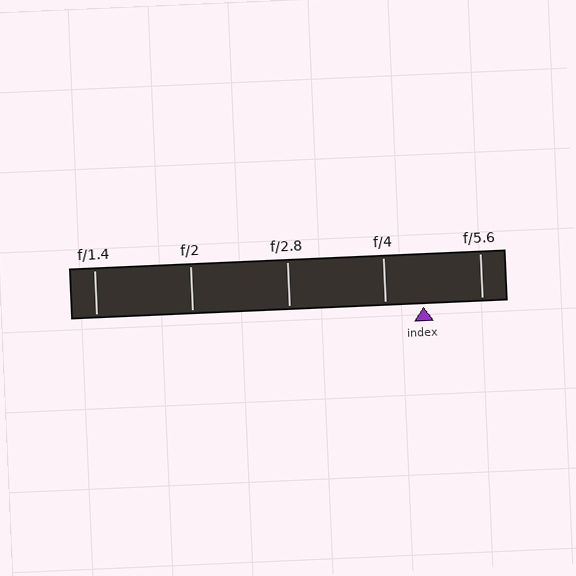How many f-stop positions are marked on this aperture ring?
There are 5 f-stop positions marked.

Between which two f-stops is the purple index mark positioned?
The index mark is between f/4 and f/5.6.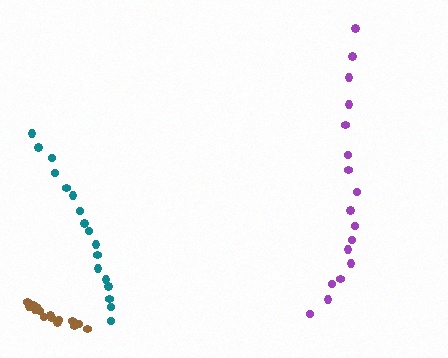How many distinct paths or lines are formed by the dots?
There are 3 distinct paths.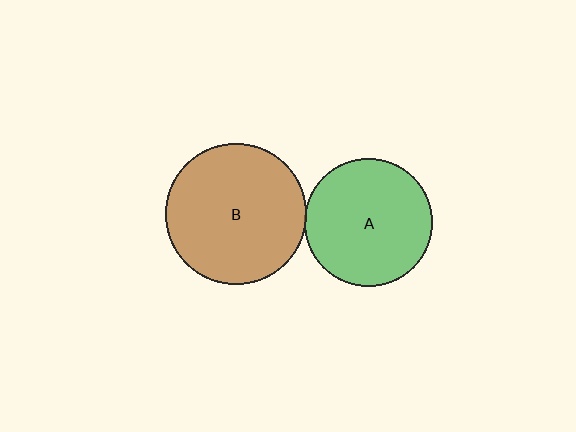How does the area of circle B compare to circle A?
Approximately 1.2 times.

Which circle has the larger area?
Circle B (brown).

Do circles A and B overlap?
Yes.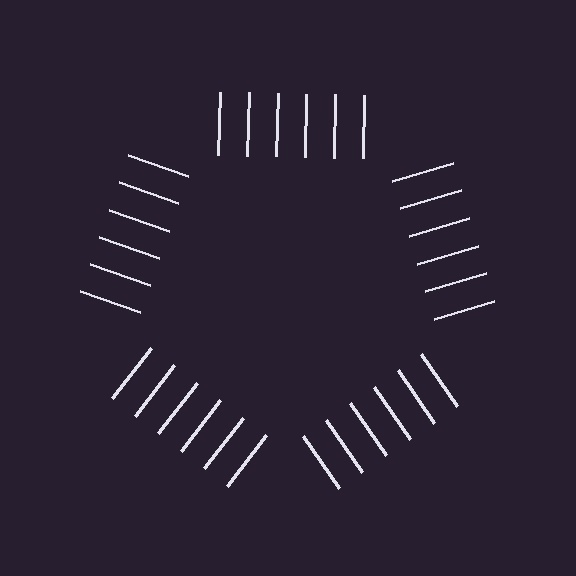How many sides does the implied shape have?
5 sides — the line-ends trace a pentagon.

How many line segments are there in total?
30 — 6 along each of the 5 edges.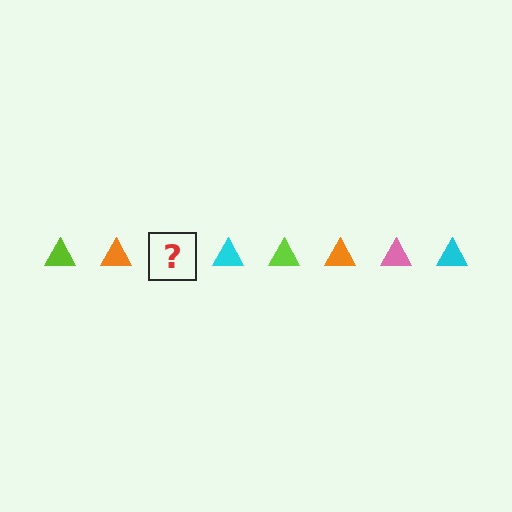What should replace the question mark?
The question mark should be replaced with a pink triangle.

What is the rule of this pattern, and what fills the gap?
The rule is that the pattern cycles through lime, orange, pink, cyan triangles. The gap should be filled with a pink triangle.